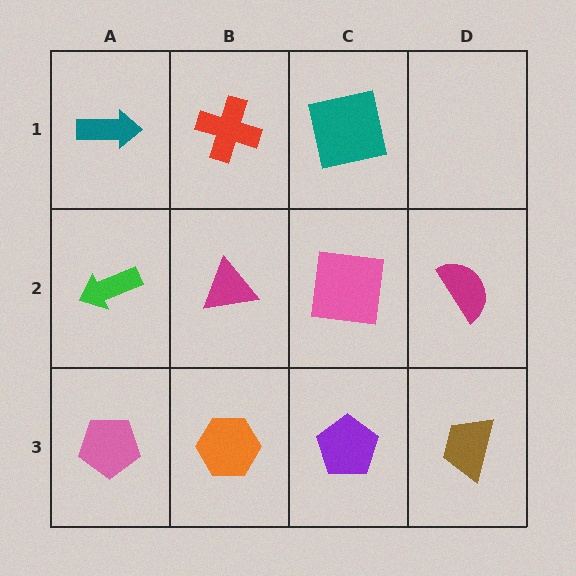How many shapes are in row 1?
3 shapes.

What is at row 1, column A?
A teal arrow.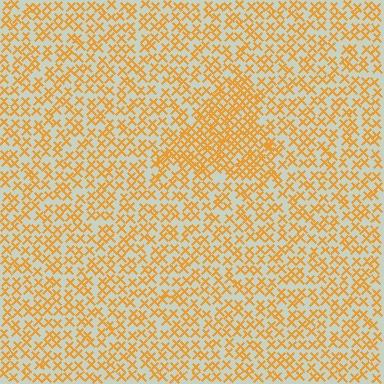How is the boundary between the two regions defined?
The boundary is defined by a change in element density (approximately 1.8x ratio). All elements are the same color, size, and shape.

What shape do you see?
I see a triangle.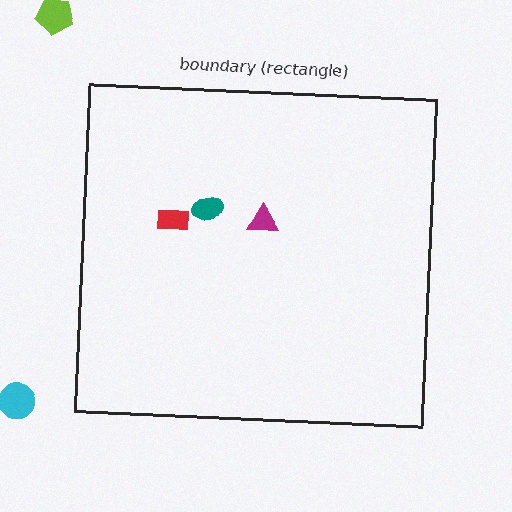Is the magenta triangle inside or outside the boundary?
Inside.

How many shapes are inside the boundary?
3 inside, 2 outside.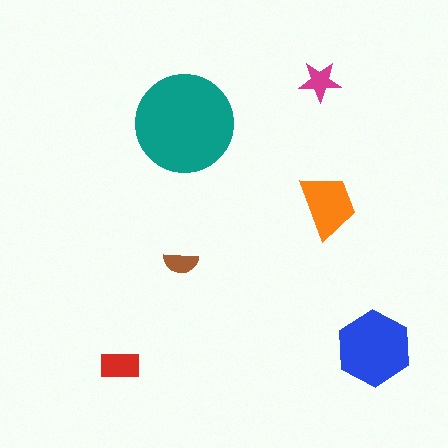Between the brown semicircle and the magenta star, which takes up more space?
The magenta star.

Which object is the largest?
The teal circle.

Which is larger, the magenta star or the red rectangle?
The red rectangle.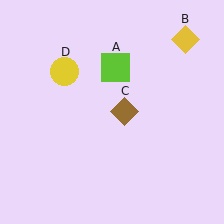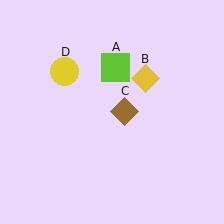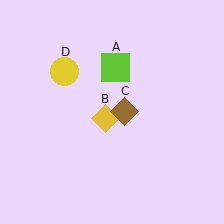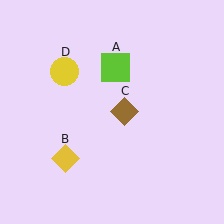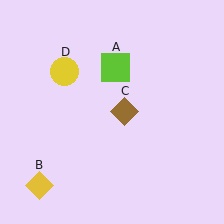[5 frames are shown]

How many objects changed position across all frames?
1 object changed position: yellow diamond (object B).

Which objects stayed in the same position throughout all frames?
Lime square (object A) and brown diamond (object C) and yellow circle (object D) remained stationary.